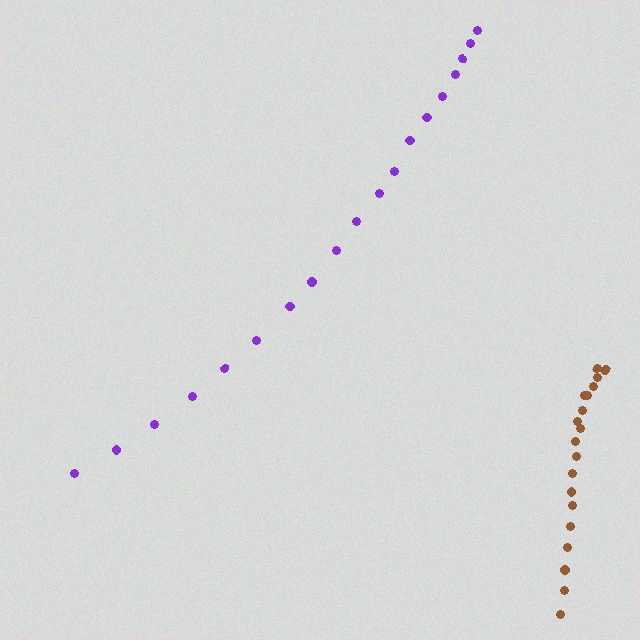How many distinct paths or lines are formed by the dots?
There are 2 distinct paths.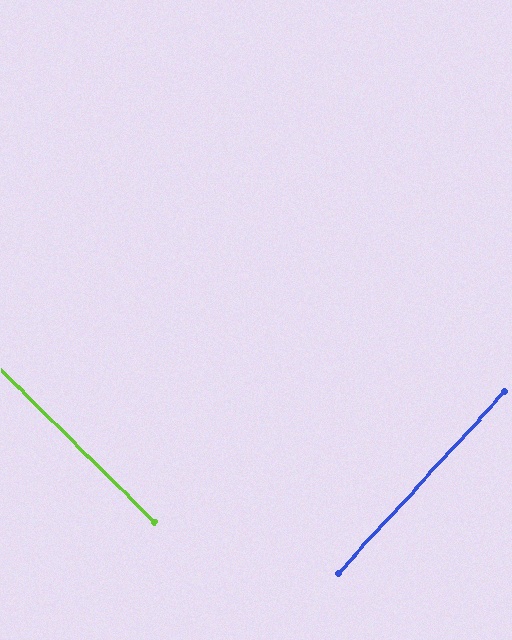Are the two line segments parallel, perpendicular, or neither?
Perpendicular — they meet at approximately 88°.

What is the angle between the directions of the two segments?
Approximately 88 degrees.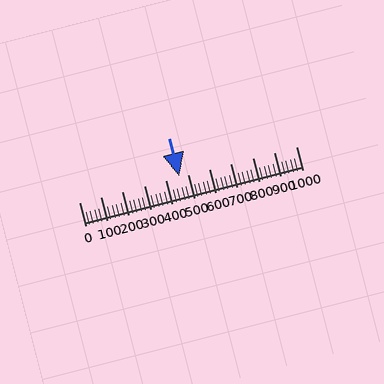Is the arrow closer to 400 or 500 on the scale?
The arrow is closer to 500.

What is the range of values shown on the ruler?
The ruler shows values from 0 to 1000.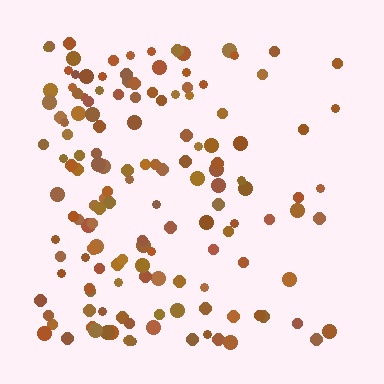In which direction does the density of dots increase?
From right to left, with the left side densest.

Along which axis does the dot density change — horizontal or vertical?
Horizontal.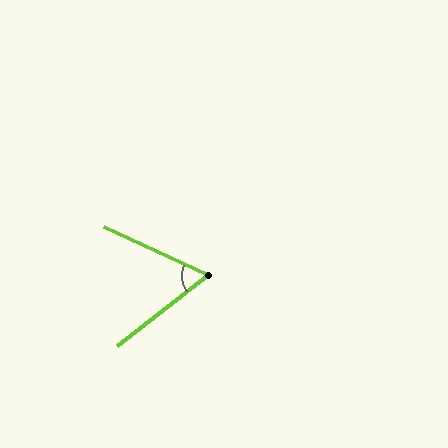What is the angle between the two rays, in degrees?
Approximately 63 degrees.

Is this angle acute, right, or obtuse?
It is acute.